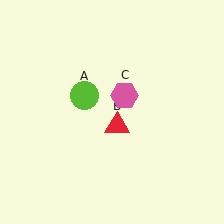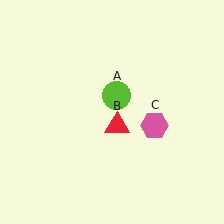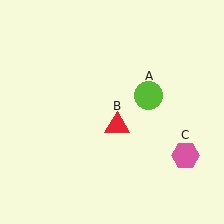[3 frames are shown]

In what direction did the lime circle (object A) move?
The lime circle (object A) moved right.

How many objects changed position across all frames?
2 objects changed position: lime circle (object A), pink hexagon (object C).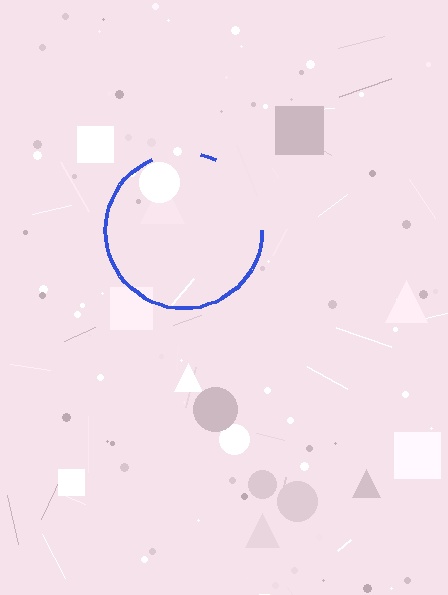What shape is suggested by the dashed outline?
The dashed outline suggests a circle.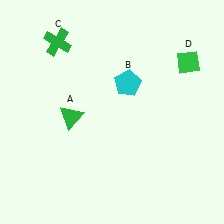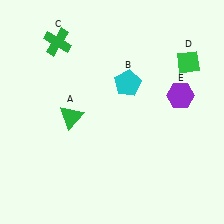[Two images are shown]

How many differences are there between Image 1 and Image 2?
There is 1 difference between the two images.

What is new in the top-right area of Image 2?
A purple hexagon (E) was added in the top-right area of Image 2.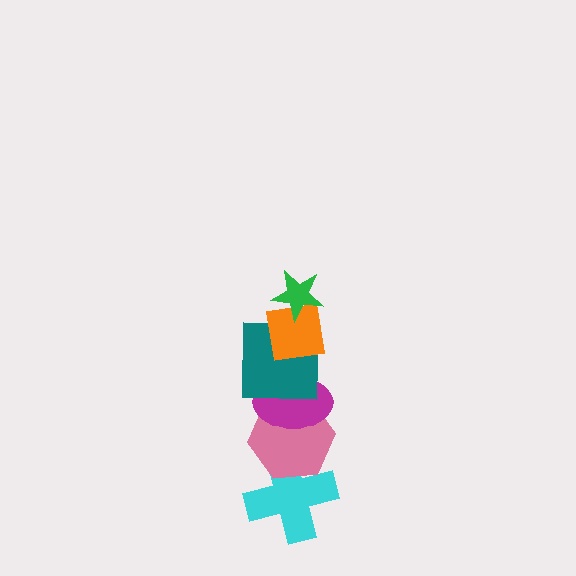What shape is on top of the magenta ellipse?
The teal square is on top of the magenta ellipse.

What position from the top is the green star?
The green star is 1st from the top.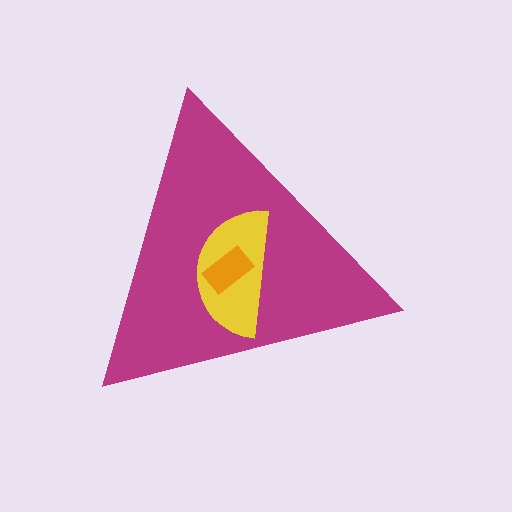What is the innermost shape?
The orange rectangle.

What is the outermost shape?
The magenta triangle.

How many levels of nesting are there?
3.